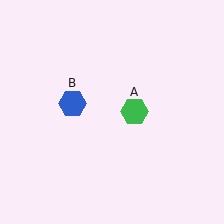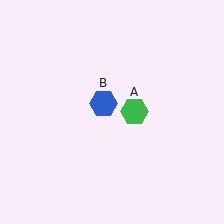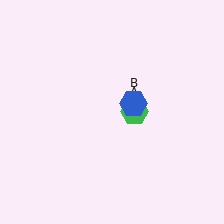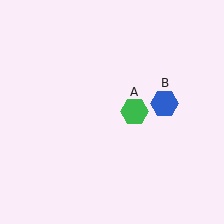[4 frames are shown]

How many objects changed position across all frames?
1 object changed position: blue hexagon (object B).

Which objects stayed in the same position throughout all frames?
Green hexagon (object A) remained stationary.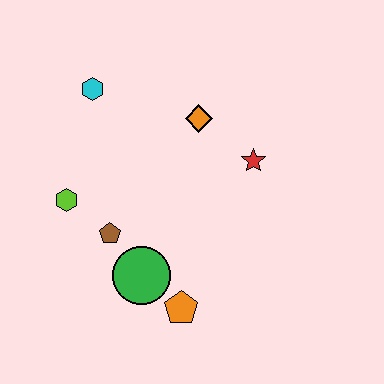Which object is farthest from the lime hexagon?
The red star is farthest from the lime hexagon.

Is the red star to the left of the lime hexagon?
No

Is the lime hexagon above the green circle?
Yes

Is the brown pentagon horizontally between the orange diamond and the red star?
No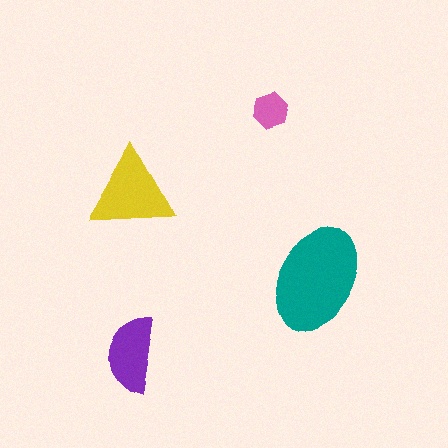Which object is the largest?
The teal ellipse.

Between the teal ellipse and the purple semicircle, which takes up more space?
The teal ellipse.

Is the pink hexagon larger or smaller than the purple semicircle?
Smaller.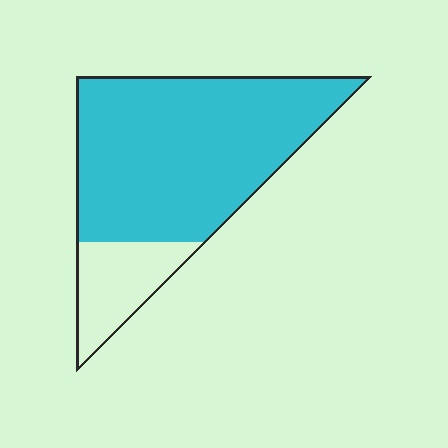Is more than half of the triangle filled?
Yes.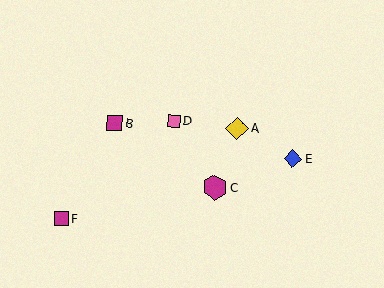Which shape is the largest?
The magenta hexagon (labeled C) is the largest.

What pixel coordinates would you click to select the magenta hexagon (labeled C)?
Click at (215, 187) to select the magenta hexagon C.